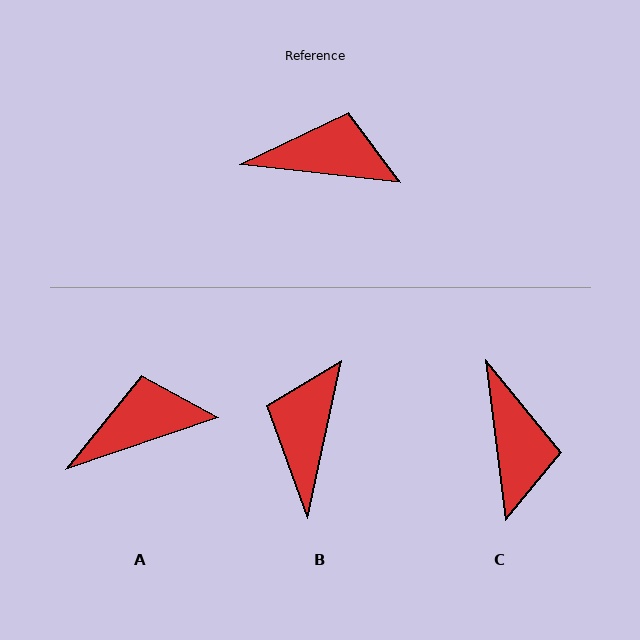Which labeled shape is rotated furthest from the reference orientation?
B, about 84 degrees away.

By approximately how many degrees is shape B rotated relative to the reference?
Approximately 84 degrees counter-clockwise.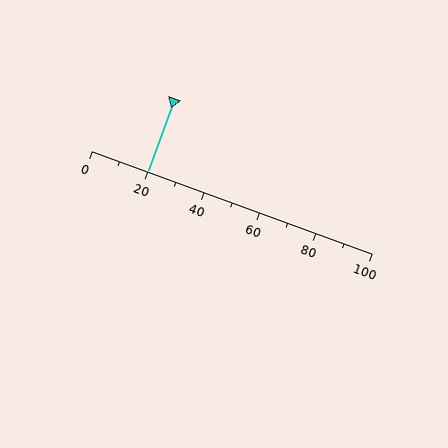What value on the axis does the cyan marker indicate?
The marker indicates approximately 20.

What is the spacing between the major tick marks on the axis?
The major ticks are spaced 20 apart.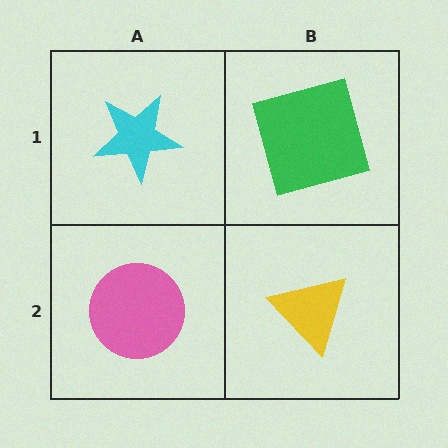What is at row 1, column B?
A green square.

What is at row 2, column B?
A yellow triangle.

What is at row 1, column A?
A cyan star.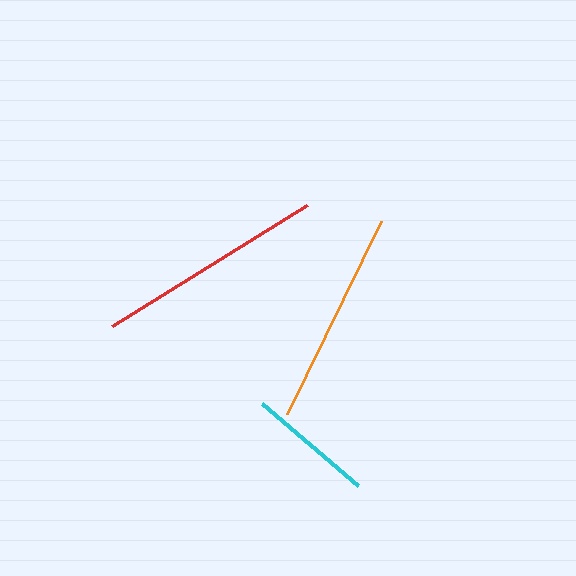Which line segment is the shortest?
The cyan line is the shortest at approximately 126 pixels.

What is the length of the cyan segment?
The cyan segment is approximately 126 pixels long.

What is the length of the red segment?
The red segment is approximately 230 pixels long.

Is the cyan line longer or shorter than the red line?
The red line is longer than the cyan line.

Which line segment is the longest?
The red line is the longest at approximately 230 pixels.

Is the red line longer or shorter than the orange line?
The red line is longer than the orange line.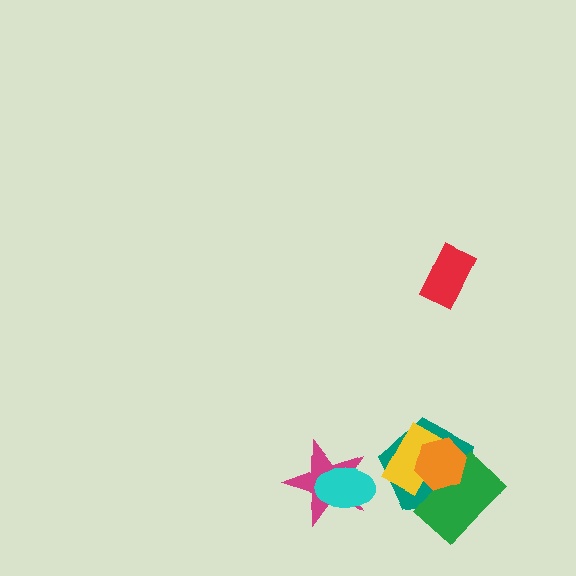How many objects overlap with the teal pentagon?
3 objects overlap with the teal pentagon.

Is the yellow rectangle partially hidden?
Yes, it is partially covered by another shape.